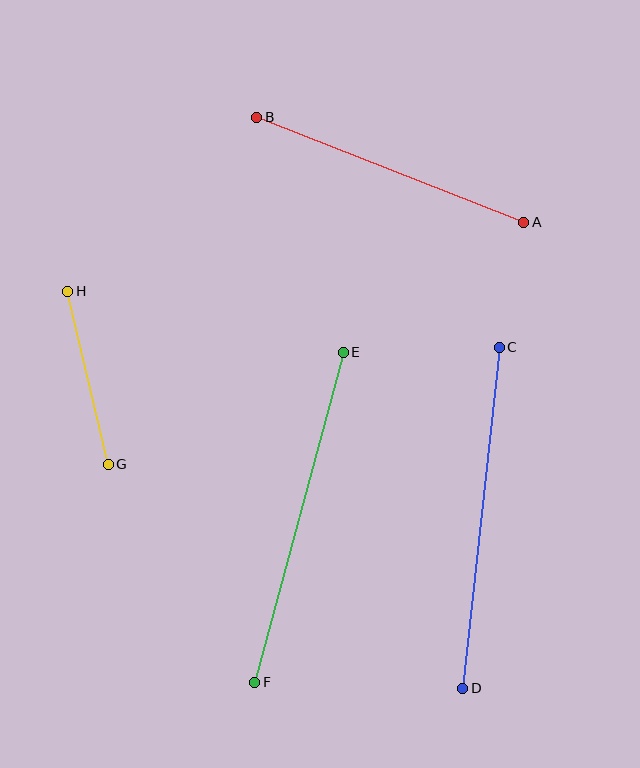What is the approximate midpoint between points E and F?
The midpoint is at approximately (299, 517) pixels.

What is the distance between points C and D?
The distance is approximately 343 pixels.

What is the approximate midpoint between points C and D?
The midpoint is at approximately (481, 518) pixels.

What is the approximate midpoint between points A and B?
The midpoint is at approximately (390, 170) pixels.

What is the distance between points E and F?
The distance is approximately 341 pixels.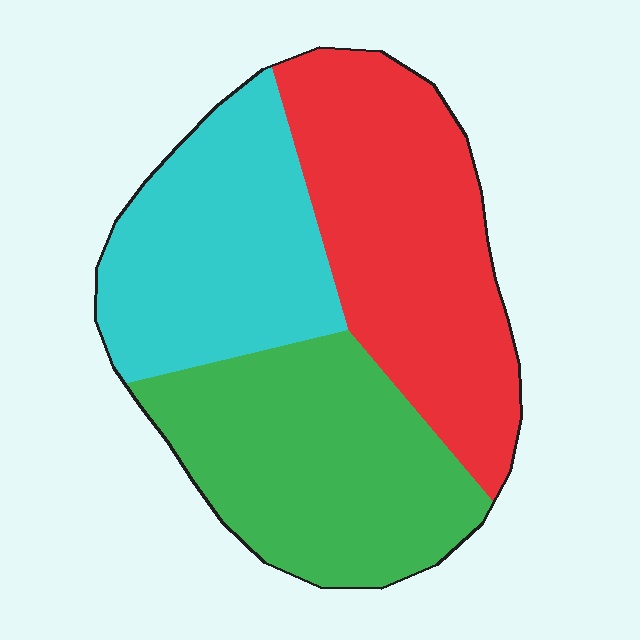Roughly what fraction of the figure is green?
Green covers 34% of the figure.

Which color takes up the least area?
Cyan, at roughly 30%.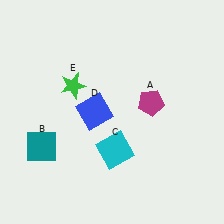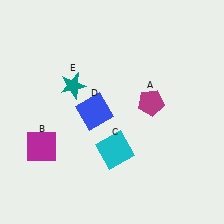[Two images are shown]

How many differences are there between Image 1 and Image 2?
There are 2 differences between the two images.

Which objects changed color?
B changed from teal to magenta. E changed from green to teal.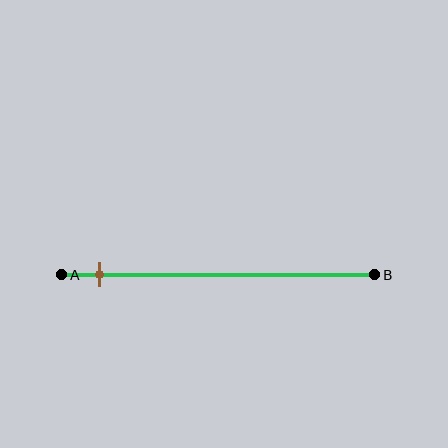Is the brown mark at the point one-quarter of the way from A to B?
No, the mark is at about 10% from A, not at the 25% one-quarter point.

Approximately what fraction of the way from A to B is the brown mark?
The brown mark is approximately 10% of the way from A to B.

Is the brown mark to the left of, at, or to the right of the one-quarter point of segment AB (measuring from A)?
The brown mark is to the left of the one-quarter point of segment AB.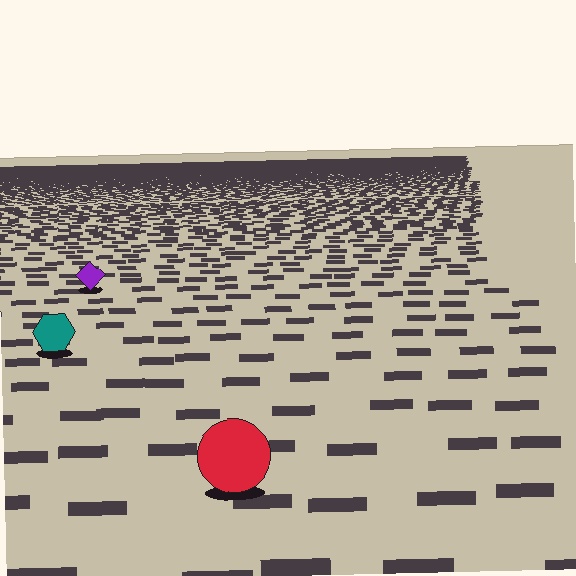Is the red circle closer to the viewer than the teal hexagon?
Yes. The red circle is closer — you can tell from the texture gradient: the ground texture is coarser near it.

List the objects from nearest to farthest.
From nearest to farthest: the red circle, the teal hexagon, the purple diamond.